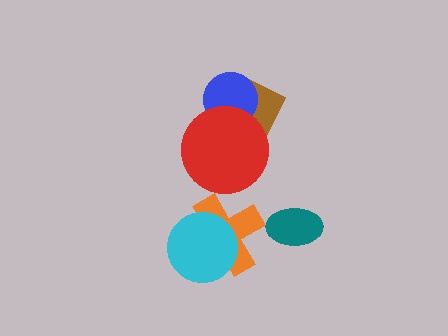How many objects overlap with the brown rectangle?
2 objects overlap with the brown rectangle.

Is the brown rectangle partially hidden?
Yes, it is partially covered by another shape.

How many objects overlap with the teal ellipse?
0 objects overlap with the teal ellipse.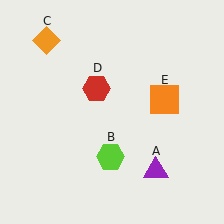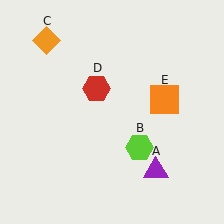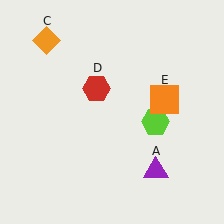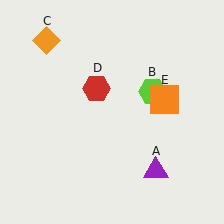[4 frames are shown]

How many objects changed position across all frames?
1 object changed position: lime hexagon (object B).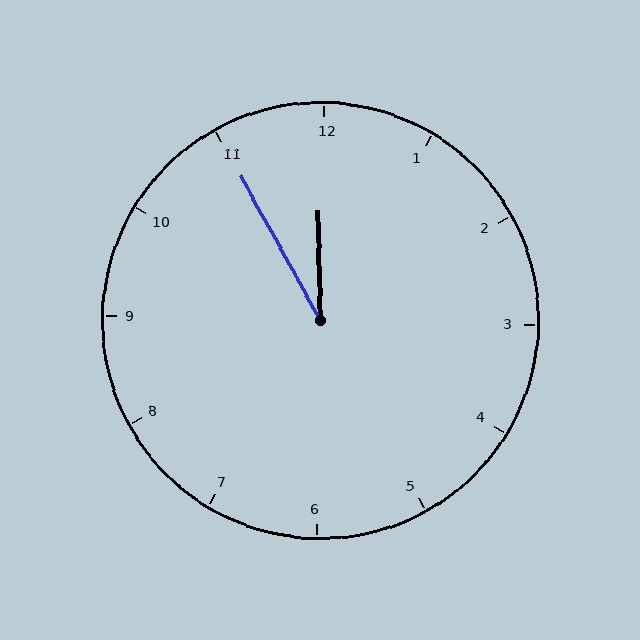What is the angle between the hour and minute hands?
Approximately 28 degrees.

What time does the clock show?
11:55.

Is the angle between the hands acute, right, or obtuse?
It is acute.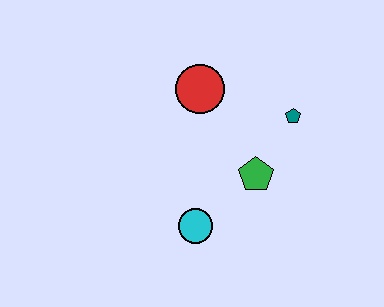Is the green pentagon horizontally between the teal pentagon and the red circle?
Yes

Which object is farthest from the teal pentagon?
The cyan circle is farthest from the teal pentagon.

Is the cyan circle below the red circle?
Yes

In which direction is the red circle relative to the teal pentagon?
The red circle is to the left of the teal pentagon.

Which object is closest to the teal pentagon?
The green pentagon is closest to the teal pentagon.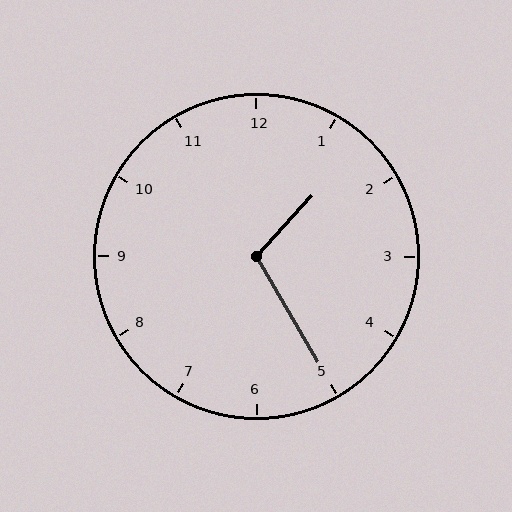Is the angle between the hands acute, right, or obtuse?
It is obtuse.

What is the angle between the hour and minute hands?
Approximately 108 degrees.